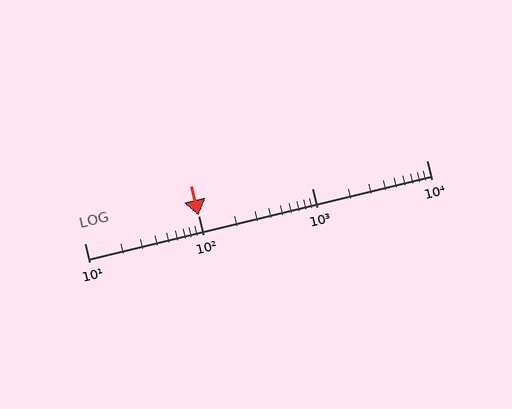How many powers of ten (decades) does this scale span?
The scale spans 3 decades, from 10 to 10000.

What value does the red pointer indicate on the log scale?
The pointer indicates approximately 100.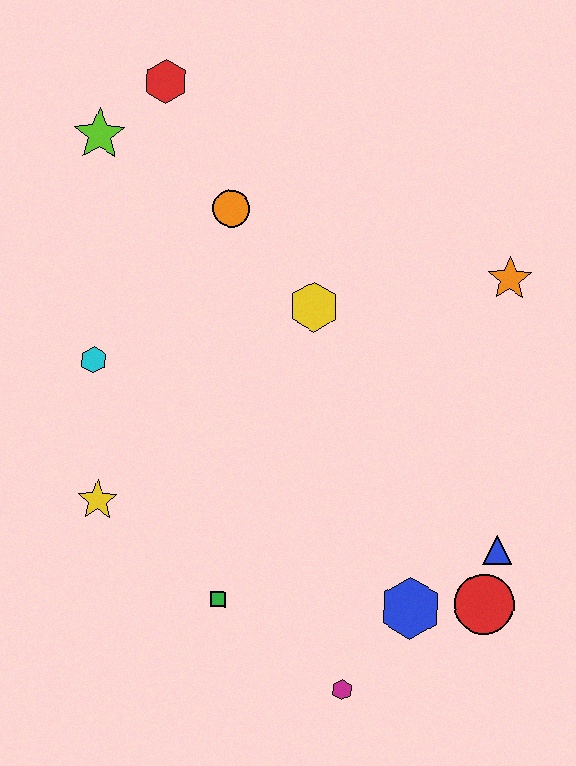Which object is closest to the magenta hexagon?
The blue hexagon is closest to the magenta hexagon.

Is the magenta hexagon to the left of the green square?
No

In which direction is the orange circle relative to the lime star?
The orange circle is to the right of the lime star.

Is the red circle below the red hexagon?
Yes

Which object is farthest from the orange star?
The yellow star is farthest from the orange star.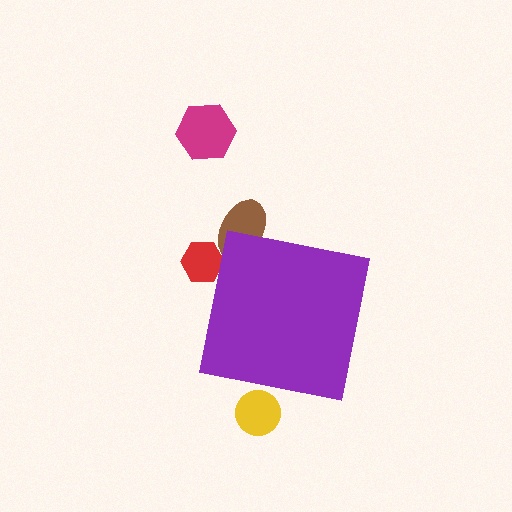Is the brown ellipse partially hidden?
Yes, the brown ellipse is partially hidden behind the purple square.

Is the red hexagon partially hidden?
Yes, the red hexagon is partially hidden behind the purple square.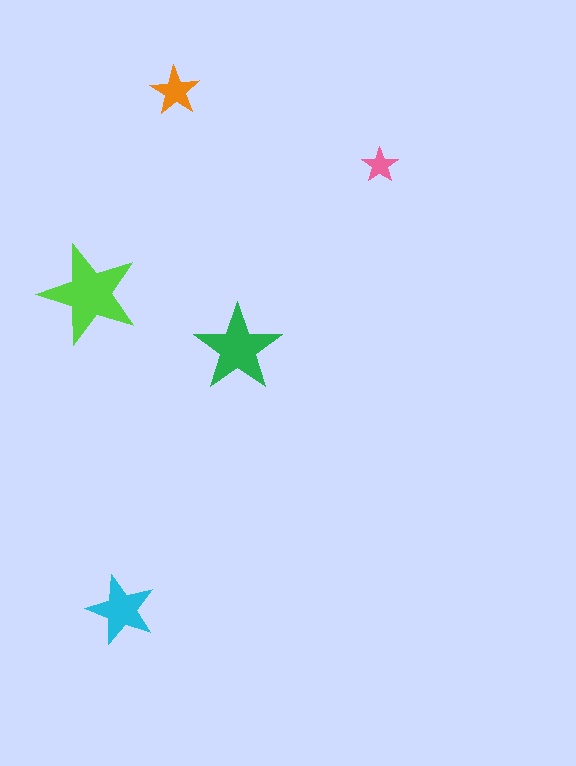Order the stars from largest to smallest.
the lime one, the green one, the cyan one, the orange one, the pink one.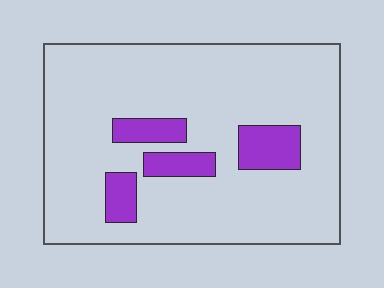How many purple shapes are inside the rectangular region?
4.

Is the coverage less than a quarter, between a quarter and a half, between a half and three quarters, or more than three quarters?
Less than a quarter.